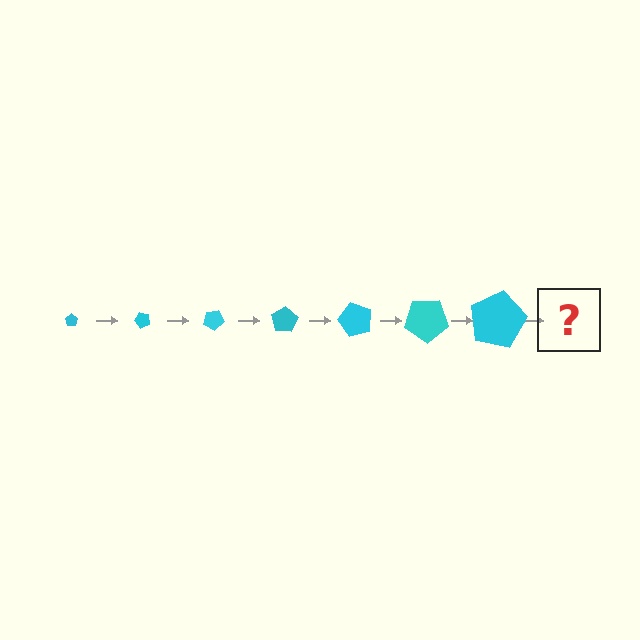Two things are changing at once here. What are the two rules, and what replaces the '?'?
The two rules are that the pentagon grows larger each step and it rotates 50 degrees each step. The '?' should be a pentagon, larger than the previous one and rotated 350 degrees from the start.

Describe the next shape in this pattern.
It should be a pentagon, larger than the previous one and rotated 350 degrees from the start.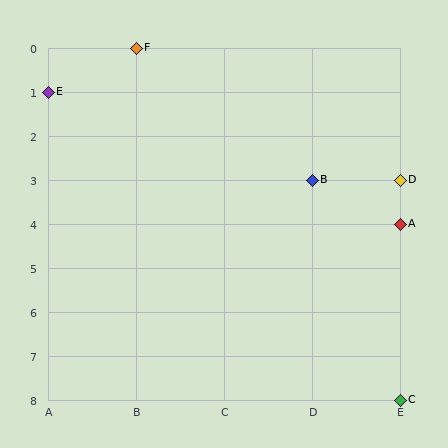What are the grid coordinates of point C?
Point C is at grid coordinates (E, 8).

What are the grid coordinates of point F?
Point F is at grid coordinates (B, 0).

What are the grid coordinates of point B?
Point B is at grid coordinates (D, 3).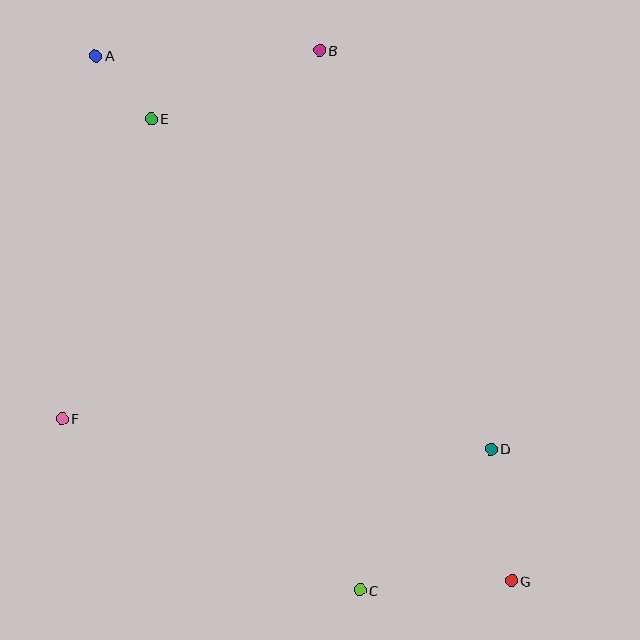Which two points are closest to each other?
Points A and E are closest to each other.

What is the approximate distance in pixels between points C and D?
The distance between C and D is approximately 193 pixels.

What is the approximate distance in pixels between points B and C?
The distance between B and C is approximately 541 pixels.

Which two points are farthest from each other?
Points A and G are farthest from each other.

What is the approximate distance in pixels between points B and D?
The distance between B and D is approximately 434 pixels.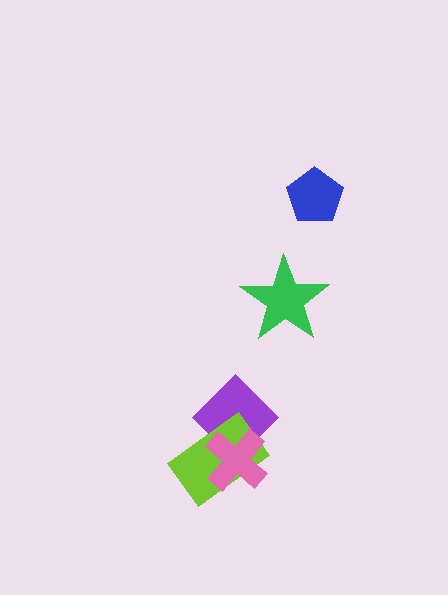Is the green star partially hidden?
No, no other shape covers it.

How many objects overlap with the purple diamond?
2 objects overlap with the purple diamond.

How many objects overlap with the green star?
0 objects overlap with the green star.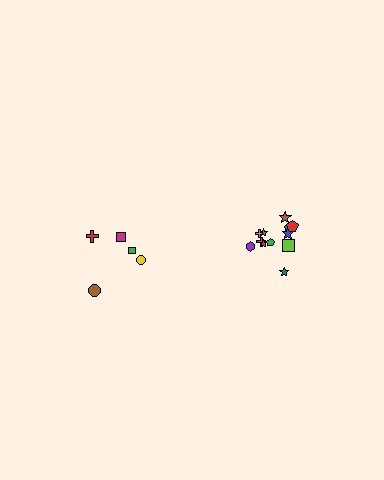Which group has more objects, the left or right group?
The right group.